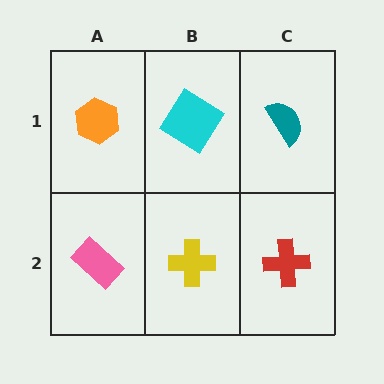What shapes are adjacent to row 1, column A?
A pink rectangle (row 2, column A), a cyan diamond (row 1, column B).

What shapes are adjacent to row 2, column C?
A teal semicircle (row 1, column C), a yellow cross (row 2, column B).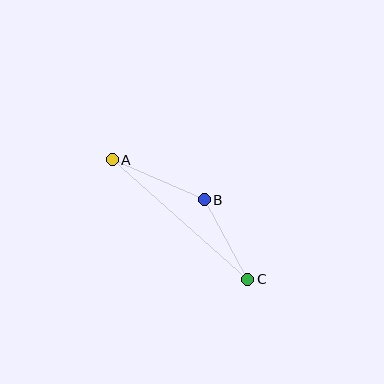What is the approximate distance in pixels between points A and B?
The distance between A and B is approximately 100 pixels.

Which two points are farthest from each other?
Points A and C are farthest from each other.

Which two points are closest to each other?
Points B and C are closest to each other.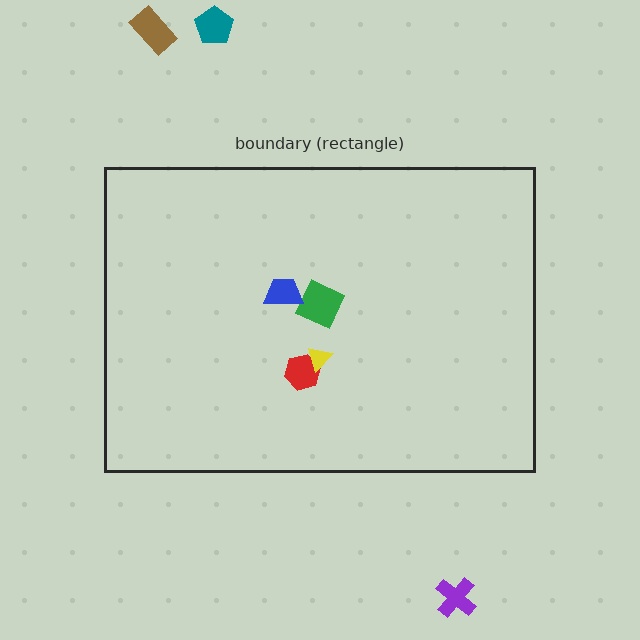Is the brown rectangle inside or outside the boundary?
Outside.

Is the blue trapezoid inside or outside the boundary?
Inside.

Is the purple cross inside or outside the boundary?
Outside.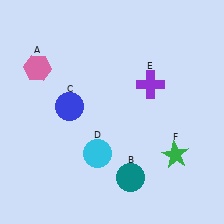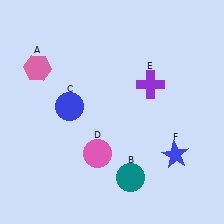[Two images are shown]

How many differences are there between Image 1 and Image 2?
There are 2 differences between the two images.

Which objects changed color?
D changed from cyan to pink. F changed from green to blue.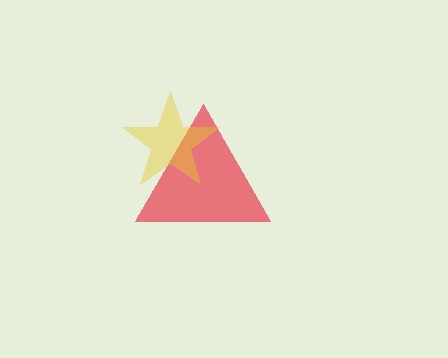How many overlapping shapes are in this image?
There are 2 overlapping shapes in the image.